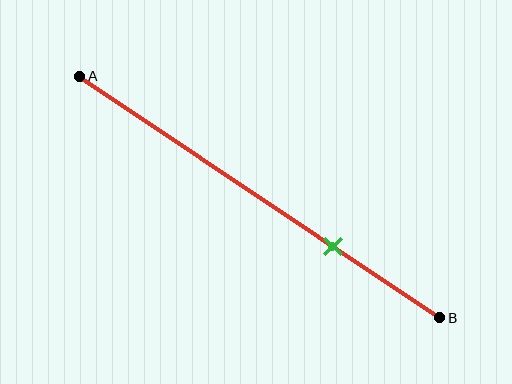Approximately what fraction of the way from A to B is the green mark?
The green mark is approximately 70% of the way from A to B.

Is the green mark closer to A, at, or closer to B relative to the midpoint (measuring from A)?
The green mark is closer to point B than the midpoint of segment AB.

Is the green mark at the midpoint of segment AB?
No, the mark is at about 70% from A, not at the 50% midpoint.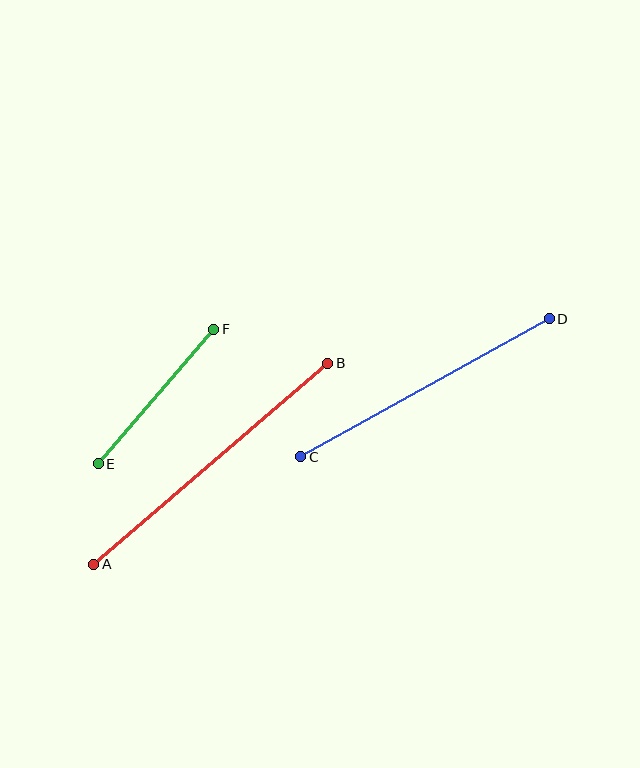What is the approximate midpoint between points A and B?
The midpoint is at approximately (211, 464) pixels.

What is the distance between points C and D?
The distance is approximately 284 pixels.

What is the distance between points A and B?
The distance is approximately 308 pixels.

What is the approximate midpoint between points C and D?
The midpoint is at approximately (425, 388) pixels.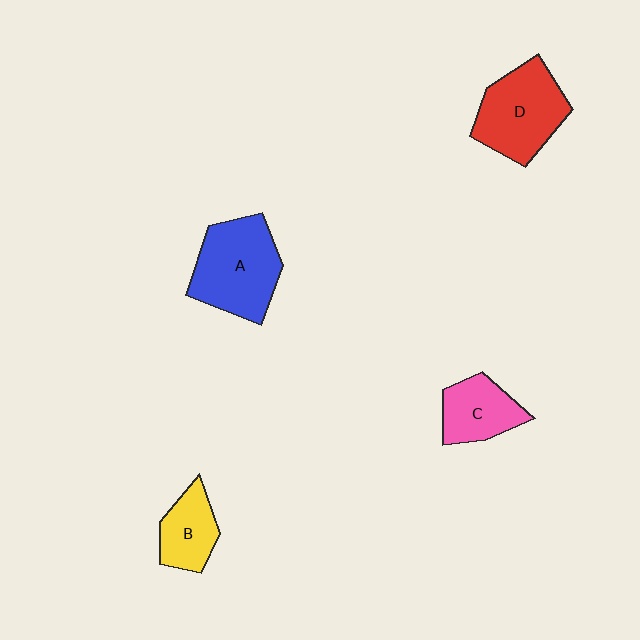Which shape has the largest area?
Shape A (blue).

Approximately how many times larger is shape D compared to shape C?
Approximately 1.5 times.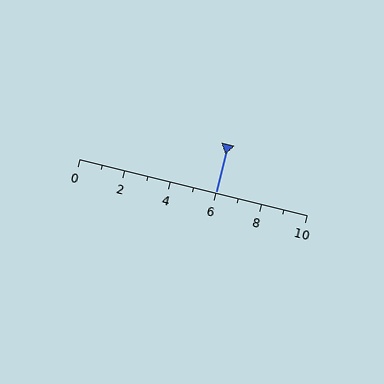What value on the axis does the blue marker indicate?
The marker indicates approximately 6.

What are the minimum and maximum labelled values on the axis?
The axis runs from 0 to 10.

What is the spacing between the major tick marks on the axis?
The major ticks are spaced 2 apart.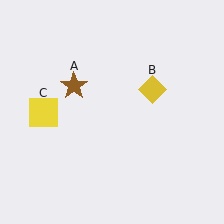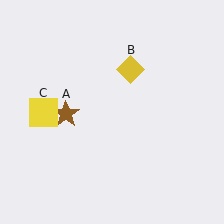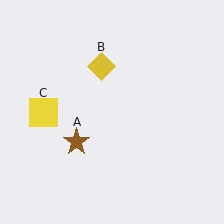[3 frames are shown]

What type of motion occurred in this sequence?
The brown star (object A), yellow diamond (object B) rotated counterclockwise around the center of the scene.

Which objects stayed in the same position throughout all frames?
Yellow square (object C) remained stationary.